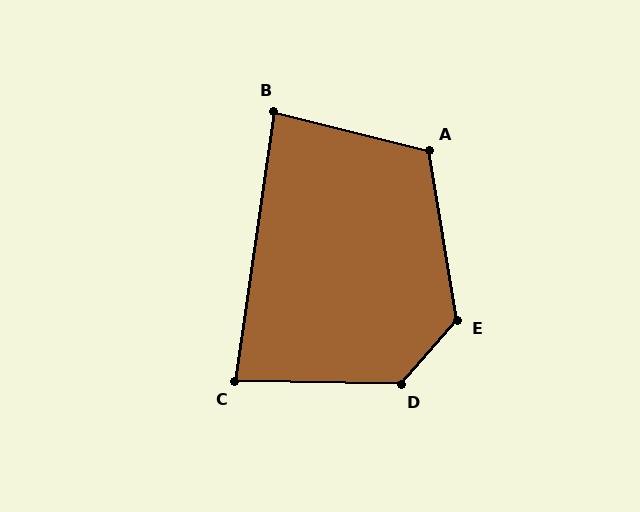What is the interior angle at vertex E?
Approximately 129 degrees (obtuse).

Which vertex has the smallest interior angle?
C, at approximately 83 degrees.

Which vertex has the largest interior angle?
D, at approximately 130 degrees.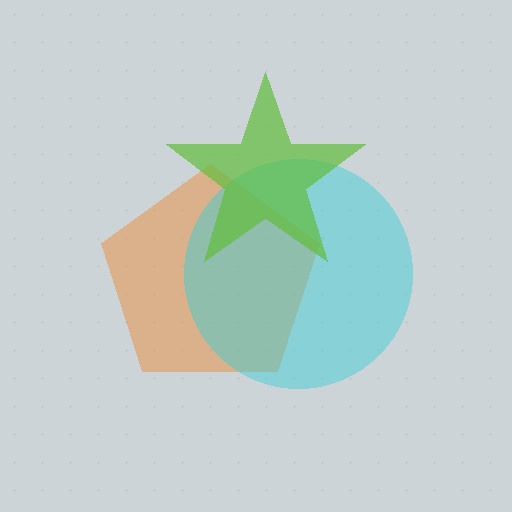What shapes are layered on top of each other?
The layered shapes are: an orange pentagon, a cyan circle, a lime star.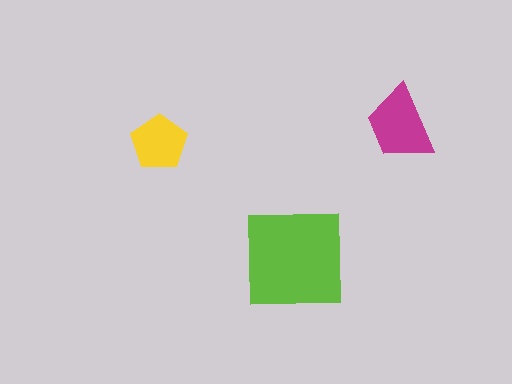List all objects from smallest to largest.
The yellow pentagon, the magenta trapezoid, the lime square.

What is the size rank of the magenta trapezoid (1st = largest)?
2nd.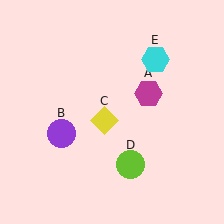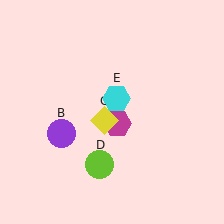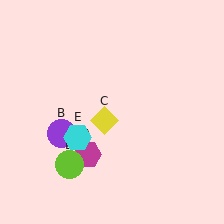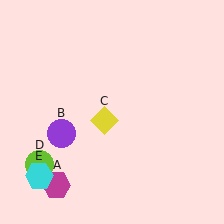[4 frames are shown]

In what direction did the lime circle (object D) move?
The lime circle (object D) moved left.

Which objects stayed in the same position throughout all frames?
Purple circle (object B) and yellow diamond (object C) remained stationary.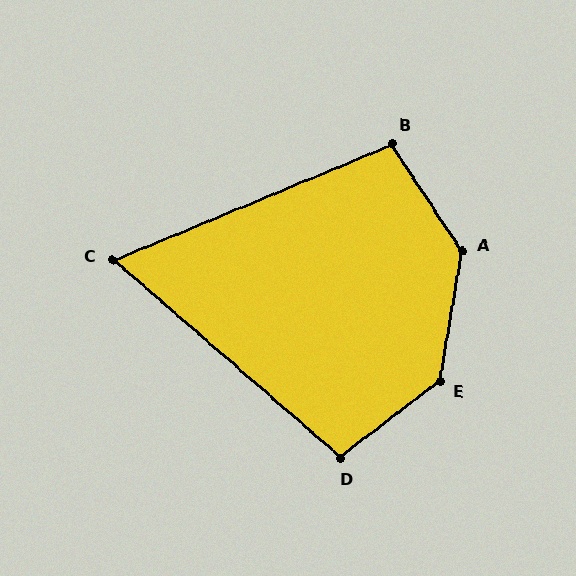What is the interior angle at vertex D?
Approximately 101 degrees (obtuse).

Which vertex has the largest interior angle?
E, at approximately 137 degrees.